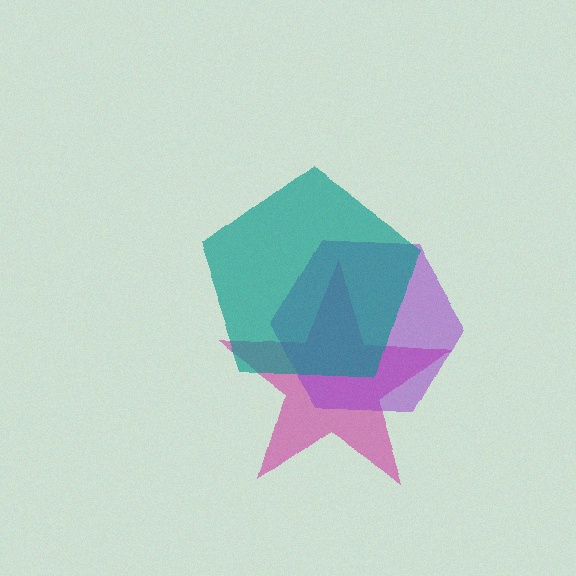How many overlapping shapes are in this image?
There are 3 overlapping shapes in the image.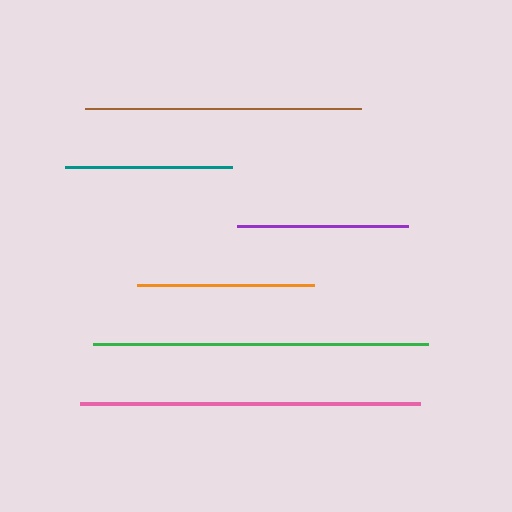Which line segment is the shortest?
The teal line is the shortest at approximately 167 pixels.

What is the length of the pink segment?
The pink segment is approximately 341 pixels long.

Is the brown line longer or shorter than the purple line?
The brown line is longer than the purple line.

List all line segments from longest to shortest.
From longest to shortest: pink, green, brown, orange, purple, teal.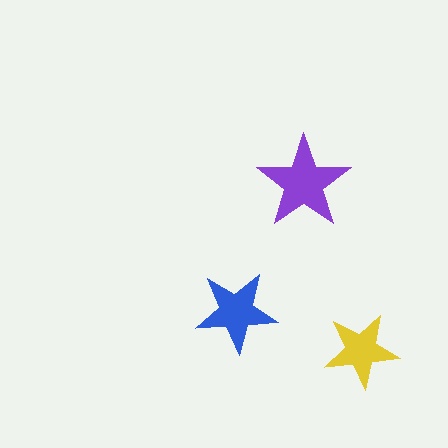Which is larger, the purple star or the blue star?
The purple one.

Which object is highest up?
The purple star is topmost.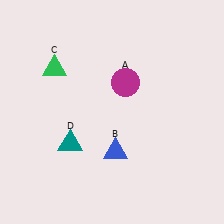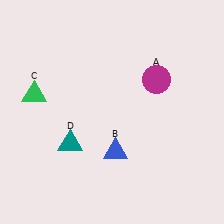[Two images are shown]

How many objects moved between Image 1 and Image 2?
2 objects moved between the two images.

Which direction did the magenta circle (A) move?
The magenta circle (A) moved right.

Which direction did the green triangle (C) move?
The green triangle (C) moved down.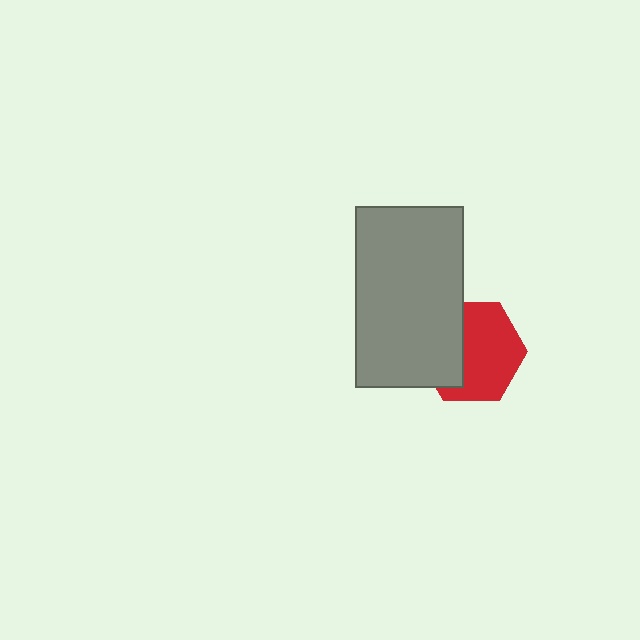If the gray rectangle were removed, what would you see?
You would see the complete red hexagon.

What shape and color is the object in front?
The object in front is a gray rectangle.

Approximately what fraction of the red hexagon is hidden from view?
Roughly 37% of the red hexagon is hidden behind the gray rectangle.